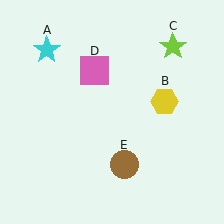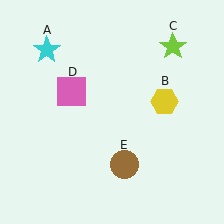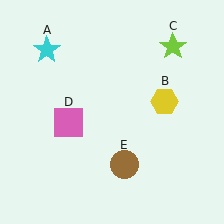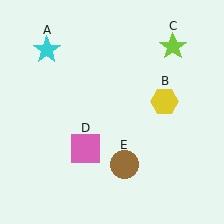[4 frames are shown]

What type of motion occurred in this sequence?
The pink square (object D) rotated counterclockwise around the center of the scene.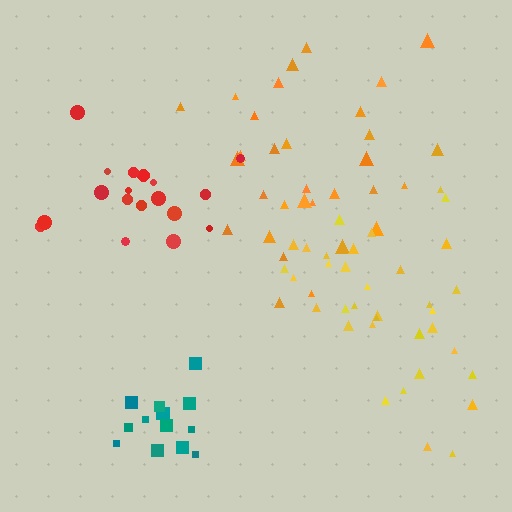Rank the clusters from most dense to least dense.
teal, yellow, red, orange.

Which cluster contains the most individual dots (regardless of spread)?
Yellow (35).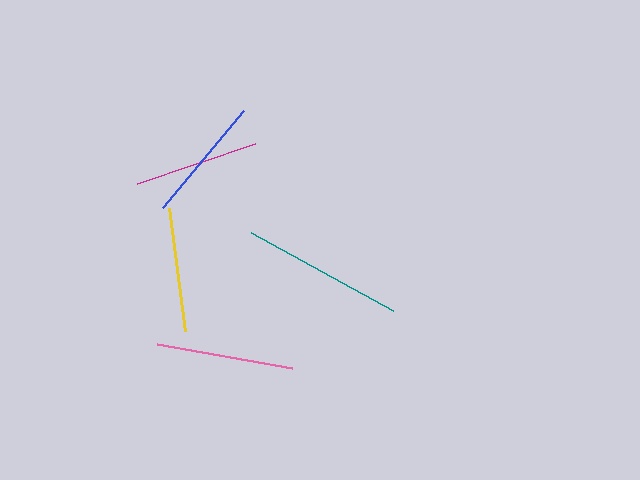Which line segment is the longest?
The teal line is the longest at approximately 162 pixels.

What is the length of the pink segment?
The pink segment is approximately 137 pixels long.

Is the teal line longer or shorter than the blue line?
The teal line is longer than the blue line.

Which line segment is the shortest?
The yellow line is the shortest at approximately 124 pixels.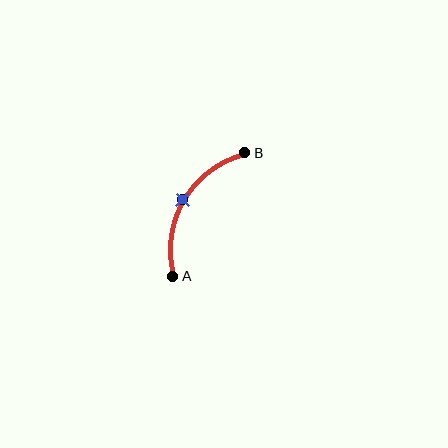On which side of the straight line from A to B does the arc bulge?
The arc bulges to the left of the straight line connecting A and B.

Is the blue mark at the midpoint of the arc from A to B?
Yes. The blue mark lies on the arc at equal arc-length from both A and B — it is the arc midpoint.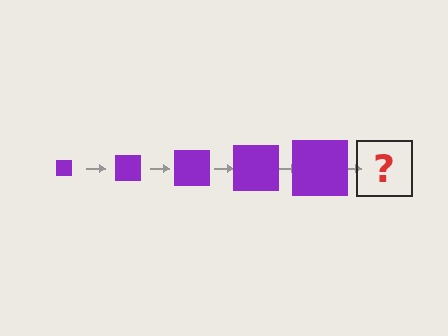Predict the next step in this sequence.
The next step is a purple square, larger than the previous one.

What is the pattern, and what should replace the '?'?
The pattern is that the square gets progressively larger each step. The '?' should be a purple square, larger than the previous one.